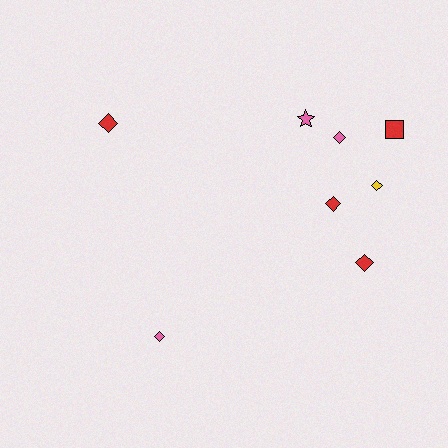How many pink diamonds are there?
There are 2 pink diamonds.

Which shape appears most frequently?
Diamond, with 6 objects.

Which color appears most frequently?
Red, with 4 objects.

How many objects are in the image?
There are 8 objects.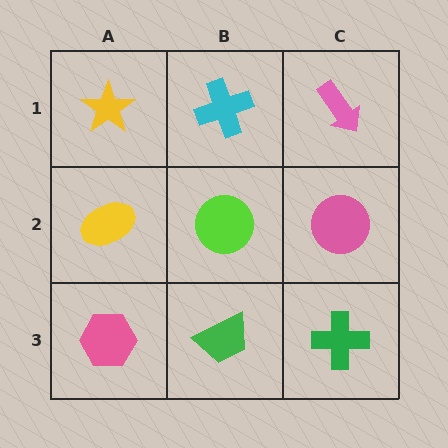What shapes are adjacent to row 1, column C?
A pink circle (row 2, column C), a cyan cross (row 1, column B).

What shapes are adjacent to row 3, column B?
A lime circle (row 2, column B), a pink hexagon (row 3, column A), a green cross (row 3, column C).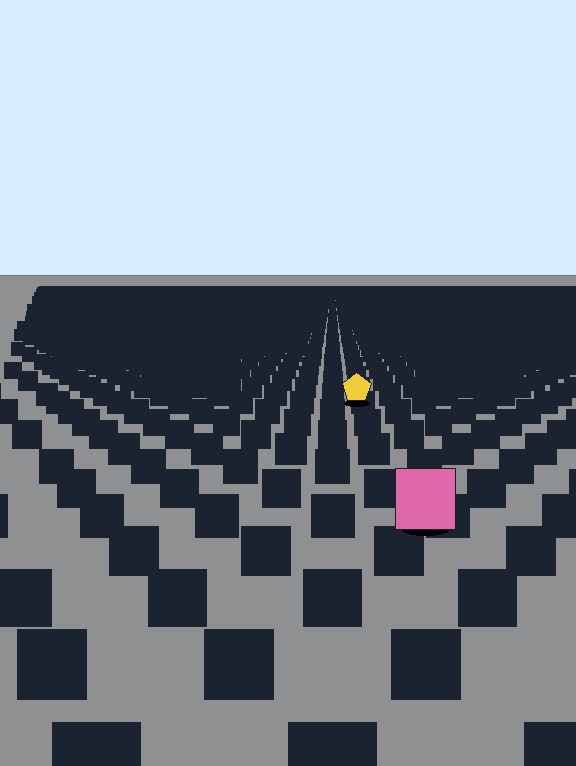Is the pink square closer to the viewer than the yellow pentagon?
Yes. The pink square is closer — you can tell from the texture gradient: the ground texture is coarser near it.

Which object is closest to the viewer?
The pink square is closest. The texture marks near it are larger and more spread out.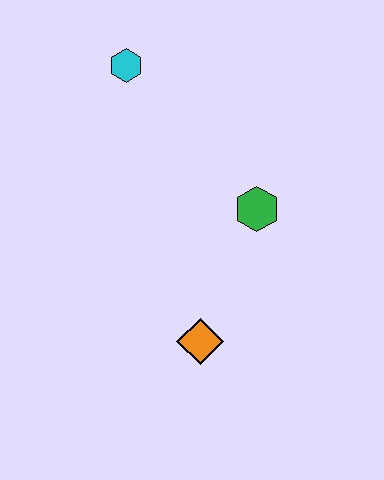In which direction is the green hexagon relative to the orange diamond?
The green hexagon is above the orange diamond.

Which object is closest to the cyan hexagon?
The green hexagon is closest to the cyan hexagon.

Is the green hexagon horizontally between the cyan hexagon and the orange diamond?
No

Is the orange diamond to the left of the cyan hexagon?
No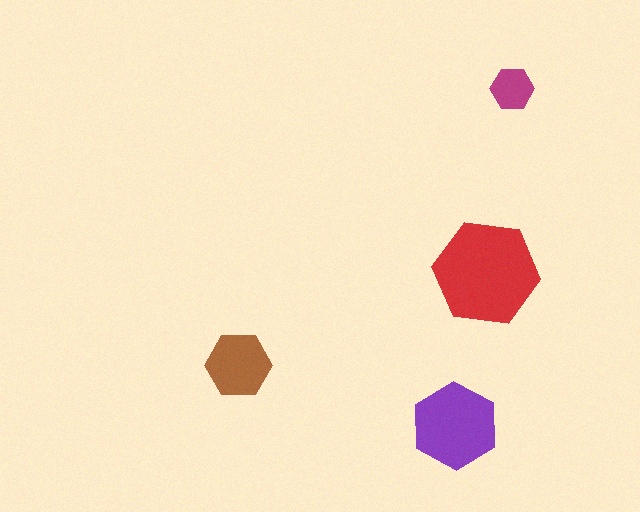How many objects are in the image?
There are 4 objects in the image.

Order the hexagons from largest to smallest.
the red one, the purple one, the brown one, the magenta one.